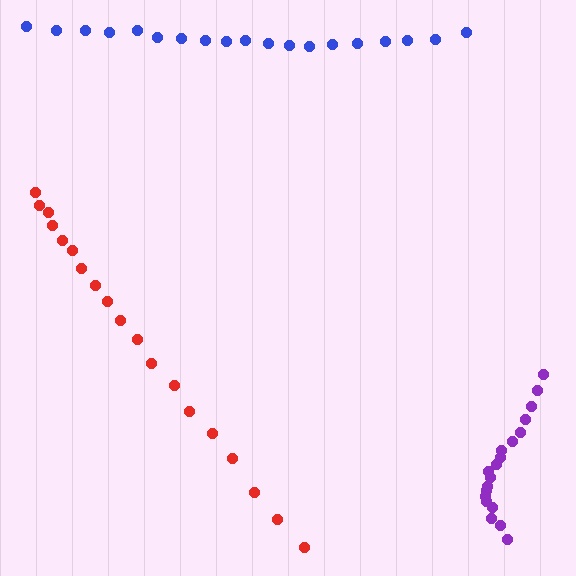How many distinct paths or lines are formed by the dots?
There are 3 distinct paths.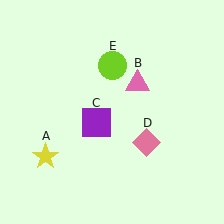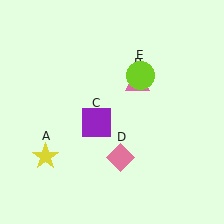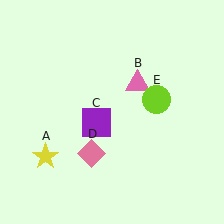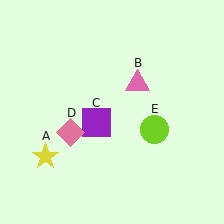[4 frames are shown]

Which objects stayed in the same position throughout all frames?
Yellow star (object A) and pink triangle (object B) and purple square (object C) remained stationary.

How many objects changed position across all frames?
2 objects changed position: pink diamond (object D), lime circle (object E).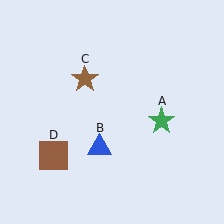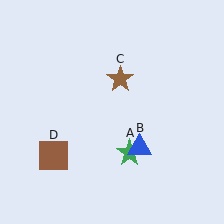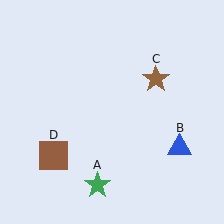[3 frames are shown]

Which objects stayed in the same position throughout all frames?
Brown square (object D) remained stationary.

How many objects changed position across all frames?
3 objects changed position: green star (object A), blue triangle (object B), brown star (object C).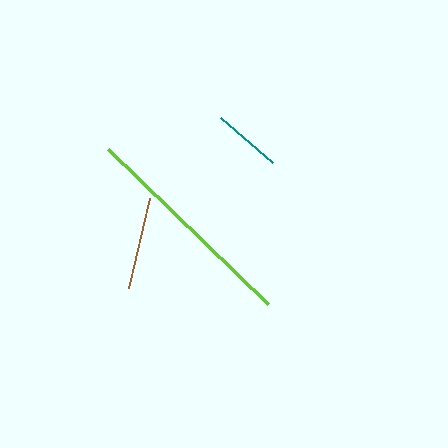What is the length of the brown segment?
The brown segment is approximately 93 pixels long.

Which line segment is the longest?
The lime line is the longest at approximately 223 pixels.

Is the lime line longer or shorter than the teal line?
The lime line is longer than the teal line.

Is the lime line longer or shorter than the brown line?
The lime line is longer than the brown line.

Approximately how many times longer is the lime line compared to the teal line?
The lime line is approximately 3.2 times the length of the teal line.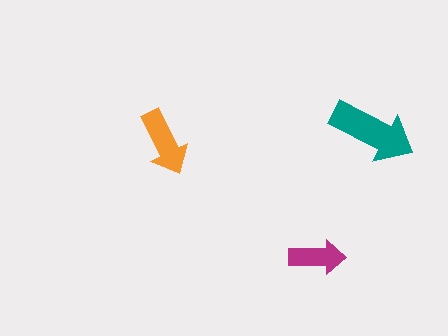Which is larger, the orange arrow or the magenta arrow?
The orange one.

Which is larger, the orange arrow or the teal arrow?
The teal one.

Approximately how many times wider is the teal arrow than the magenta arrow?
About 1.5 times wider.